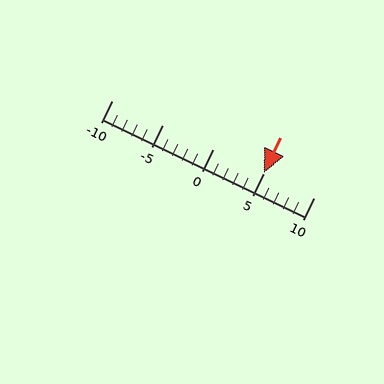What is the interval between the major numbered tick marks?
The major tick marks are spaced 5 units apart.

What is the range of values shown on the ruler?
The ruler shows values from -10 to 10.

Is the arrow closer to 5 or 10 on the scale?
The arrow is closer to 5.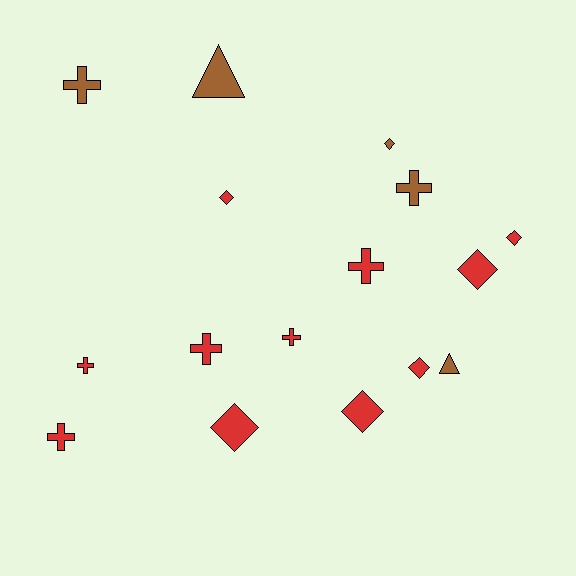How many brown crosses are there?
There are 2 brown crosses.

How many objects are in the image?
There are 16 objects.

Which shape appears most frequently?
Cross, with 7 objects.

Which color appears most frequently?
Red, with 11 objects.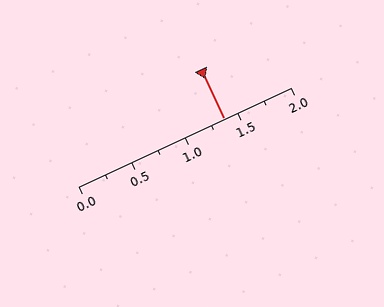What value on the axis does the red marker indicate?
The marker indicates approximately 1.38.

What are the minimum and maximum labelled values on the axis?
The axis runs from 0.0 to 2.0.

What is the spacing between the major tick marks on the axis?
The major ticks are spaced 0.5 apart.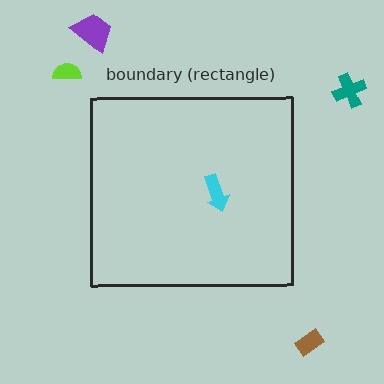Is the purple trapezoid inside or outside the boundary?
Outside.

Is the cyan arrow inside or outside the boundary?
Inside.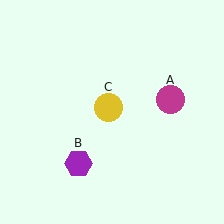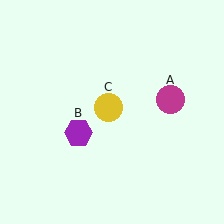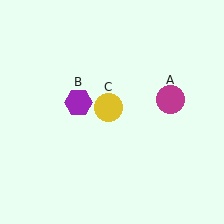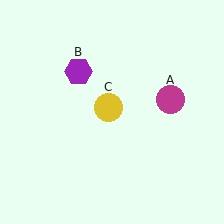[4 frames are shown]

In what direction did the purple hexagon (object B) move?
The purple hexagon (object B) moved up.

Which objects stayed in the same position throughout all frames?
Magenta circle (object A) and yellow circle (object C) remained stationary.